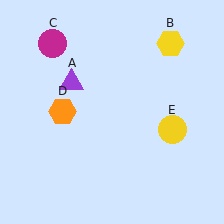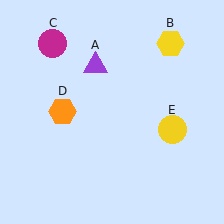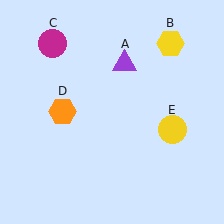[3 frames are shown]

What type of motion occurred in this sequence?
The purple triangle (object A) rotated clockwise around the center of the scene.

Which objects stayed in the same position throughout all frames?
Yellow hexagon (object B) and magenta circle (object C) and orange hexagon (object D) and yellow circle (object E) remained stationary.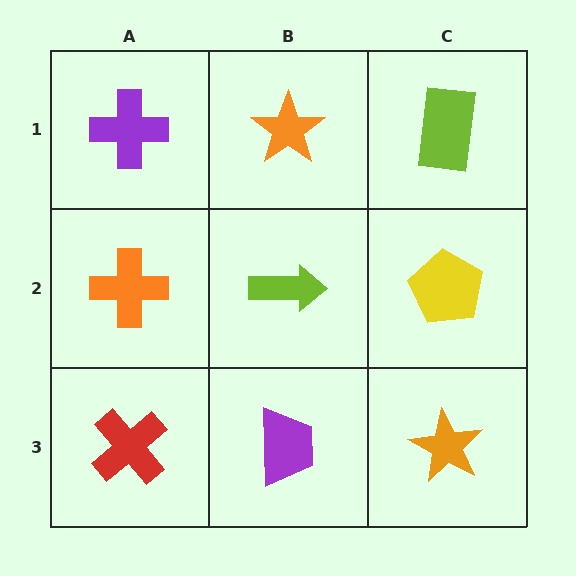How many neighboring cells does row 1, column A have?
2.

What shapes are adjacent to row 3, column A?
An orange cross (row 2, column A), a purple trapezoid (row 3, column B).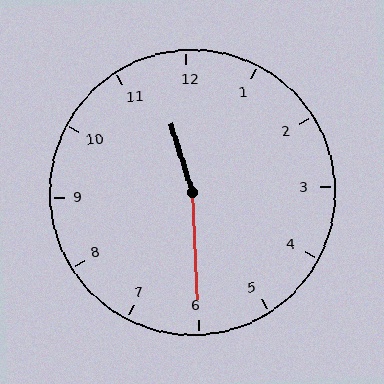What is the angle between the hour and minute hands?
Approximately 165 degrees.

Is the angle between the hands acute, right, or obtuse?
It is obtuse.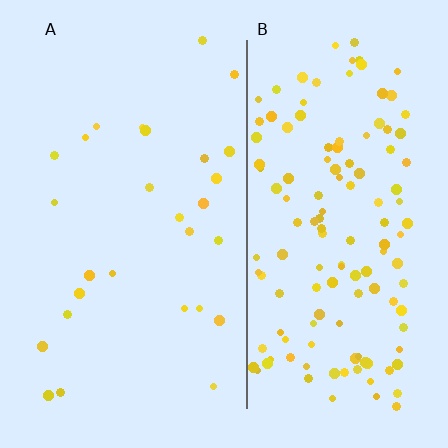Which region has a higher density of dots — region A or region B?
B (the right).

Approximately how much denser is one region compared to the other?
Approximately 5.0× — region B over region A.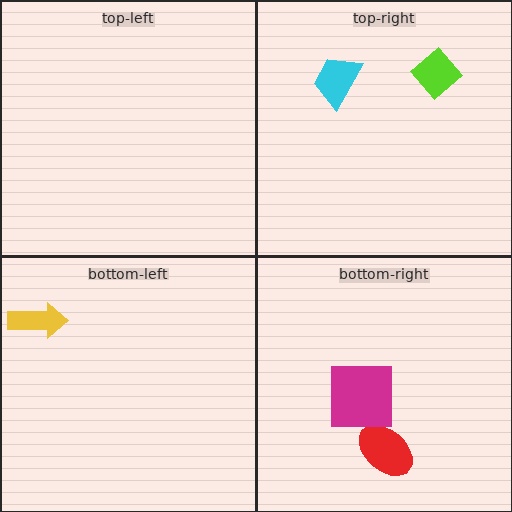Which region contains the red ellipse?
The bottom-right region.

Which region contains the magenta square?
The bottom-right region.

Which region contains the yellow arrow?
The bottom-left region.